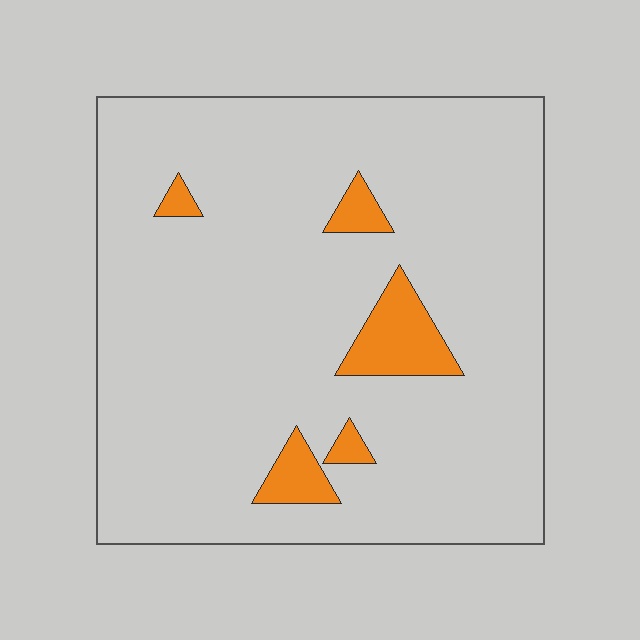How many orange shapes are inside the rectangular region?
5.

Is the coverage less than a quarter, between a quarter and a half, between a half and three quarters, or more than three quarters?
Less than a quarter.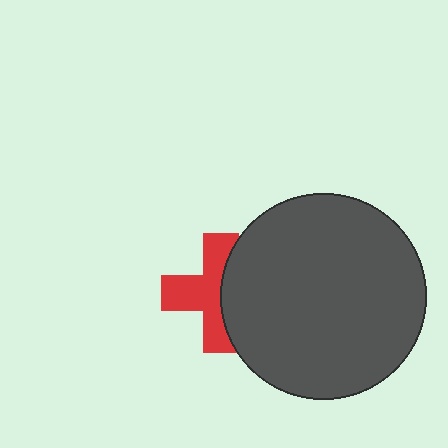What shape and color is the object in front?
The object in front is a dark gray circle.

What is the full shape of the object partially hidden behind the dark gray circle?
The partially hidden object is a red cross.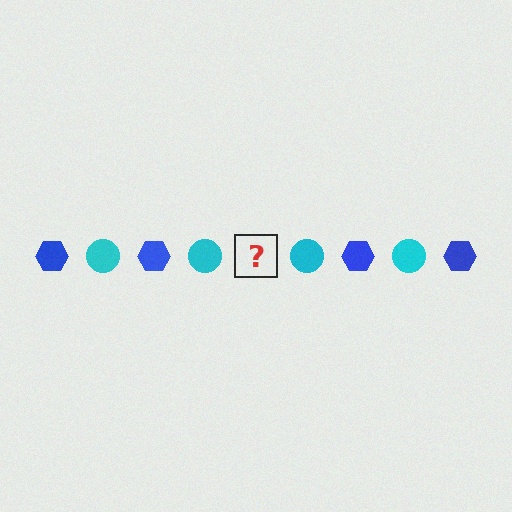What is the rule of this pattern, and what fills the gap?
The rule is that the pattern alternates between blue hexagon and cyan circle. The gap should be filled with a blue hexagon.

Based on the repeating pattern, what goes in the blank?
The blank should be a blue hexagon.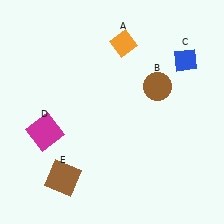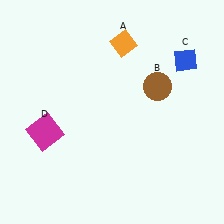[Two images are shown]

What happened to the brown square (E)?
The brown square (E) was removed in Image 2. It was in the bottom-left area of Image 1.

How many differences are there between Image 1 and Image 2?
There is 1 difference between the two images.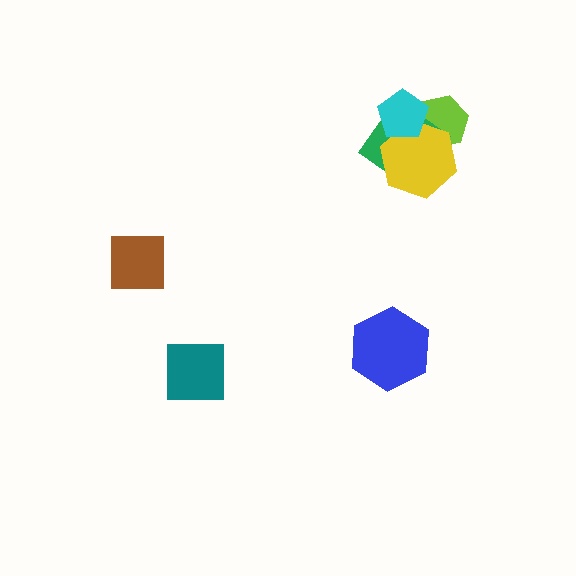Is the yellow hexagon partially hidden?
Yes, it is partially covered by another shape.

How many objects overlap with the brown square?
0 objects overlap with the brown square.